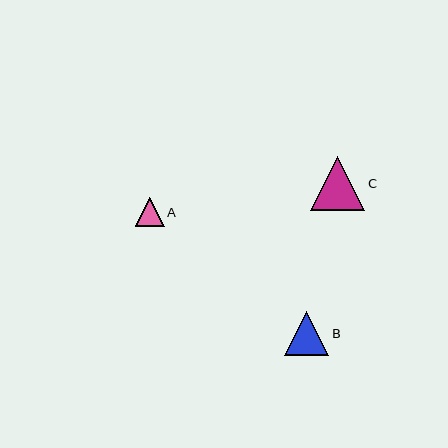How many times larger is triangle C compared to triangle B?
Triangle C is approximately 1.2 times the size of triangle B.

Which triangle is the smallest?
Triangle A is the smallest with a size of approximately 29 pixels.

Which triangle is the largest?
Triangle C is the largest with a size of approximately 54 pixels.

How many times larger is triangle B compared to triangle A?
Triangle B is approximately 1.5 times the size of triangle A.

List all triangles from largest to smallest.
From largest to smallest: C, B, A.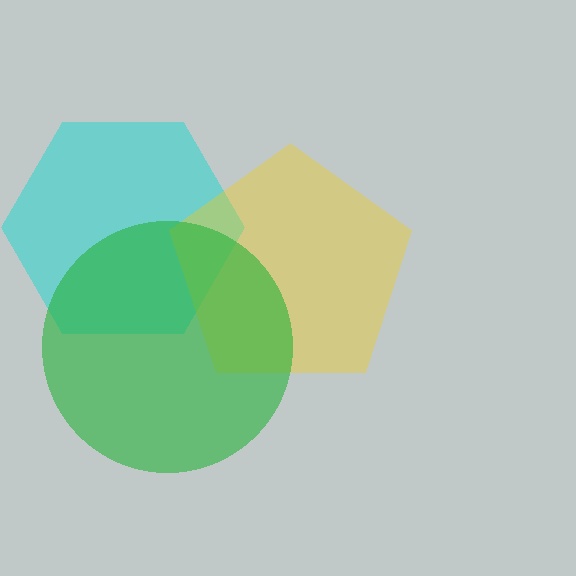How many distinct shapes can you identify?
There are 3 distinct shapes: a cyan hexagon, a yellow pentagon, a green circle.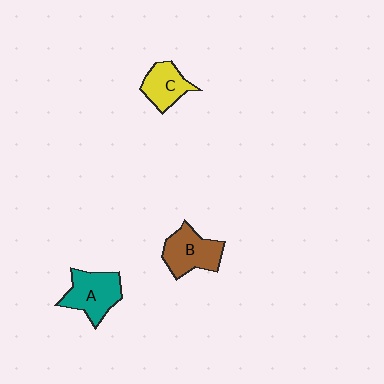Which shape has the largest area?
Shape A (teal).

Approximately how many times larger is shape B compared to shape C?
Approximately 1.3 times.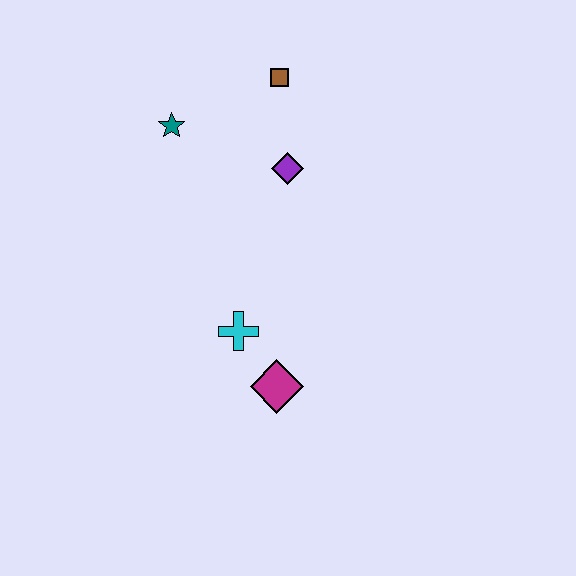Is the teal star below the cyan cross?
No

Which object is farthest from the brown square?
The magenta diamond is farthest from the brown square.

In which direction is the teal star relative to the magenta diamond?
The teal star is above the magenta diamond.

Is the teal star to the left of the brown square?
Yes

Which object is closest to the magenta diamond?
The cyan cross is closest to the magenta diamond.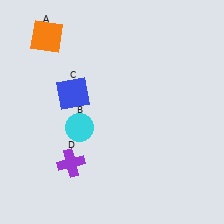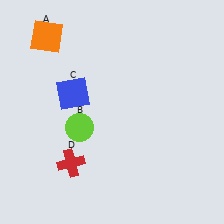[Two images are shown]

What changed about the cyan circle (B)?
In Image 1, B is cyan. In Image 2, it changed to lime.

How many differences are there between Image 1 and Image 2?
There are 2 differences between the two images.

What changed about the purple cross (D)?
In Image 1, D is purple. In Image 2, it changed to red.